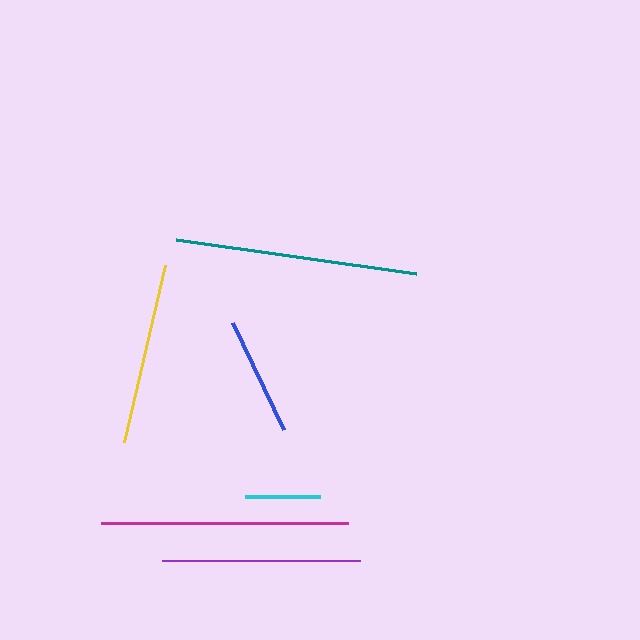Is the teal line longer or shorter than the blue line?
The teal line is longer than the blue line.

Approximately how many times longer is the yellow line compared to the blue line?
The yellow line is approximately 1.5 times the length of the blue line.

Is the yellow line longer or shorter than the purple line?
The purple line is longer than the yellow line.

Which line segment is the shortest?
The cyan line is the shortest at approximately 76 pixels.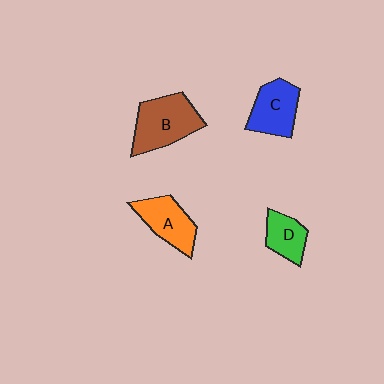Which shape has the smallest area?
Shape D (green).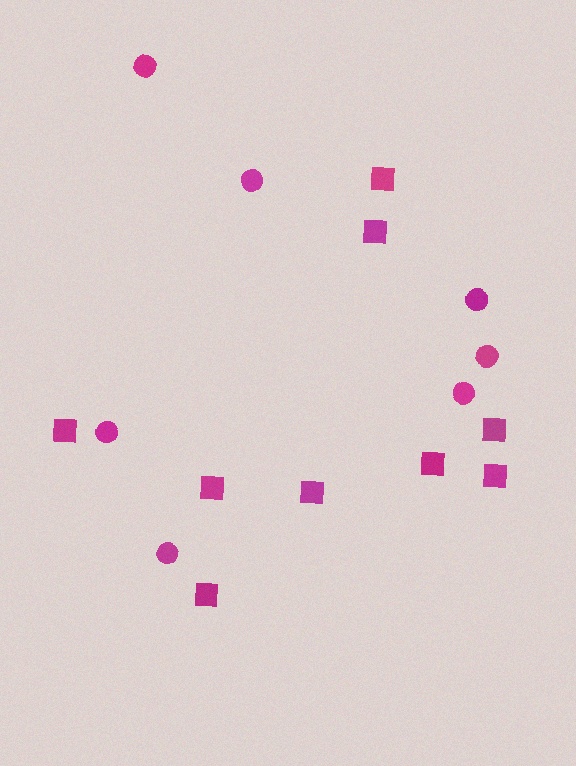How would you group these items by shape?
There are 2 groups: one group of squares (9) and one group of circles (7).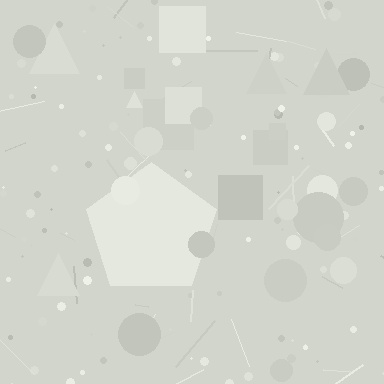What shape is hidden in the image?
A pentagon is hidden in the image.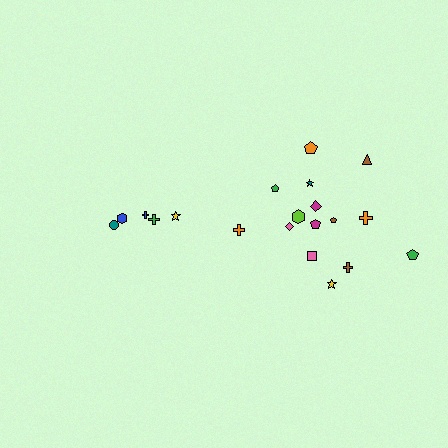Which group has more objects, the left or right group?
The right group.